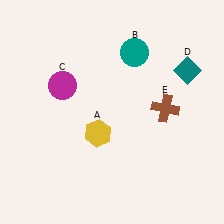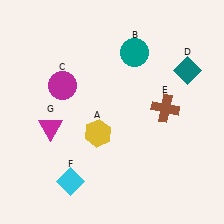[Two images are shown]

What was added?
A cyan diamond (F), a magenta triangle (G) were added in Image 2.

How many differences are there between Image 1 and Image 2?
There are 2 differences between the two images.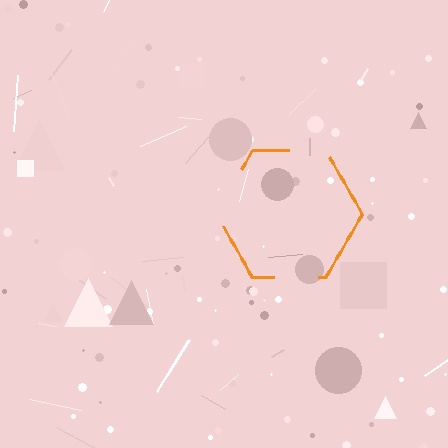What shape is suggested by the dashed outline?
The dashed outline suggests a hexagon.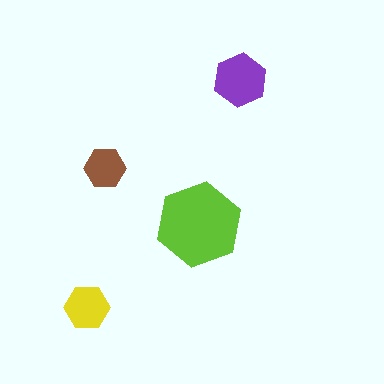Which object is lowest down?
The yellow hexagon is bottommost.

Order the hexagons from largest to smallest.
the lime one, the purple one, the yellow one, the brown one.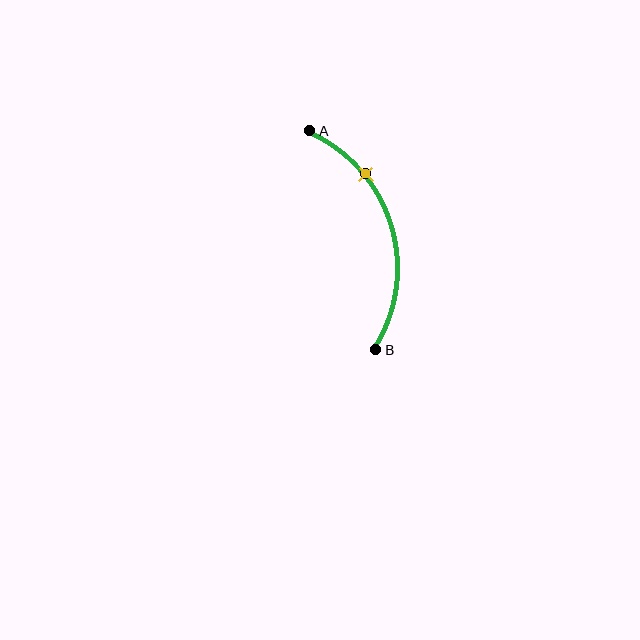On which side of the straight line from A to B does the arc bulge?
The arc bulges to the right of the straight line connecting A and B.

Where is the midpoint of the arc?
The arc midpoint is the point on the curve farthest from the straight line joining A and B. It sits to the right of that line.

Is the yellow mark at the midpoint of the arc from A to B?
No. The yellow mark lies on the arc but is closer to endpoint A. The arc midpoint would be at the point on the curve equidistant along the arc from both A and B.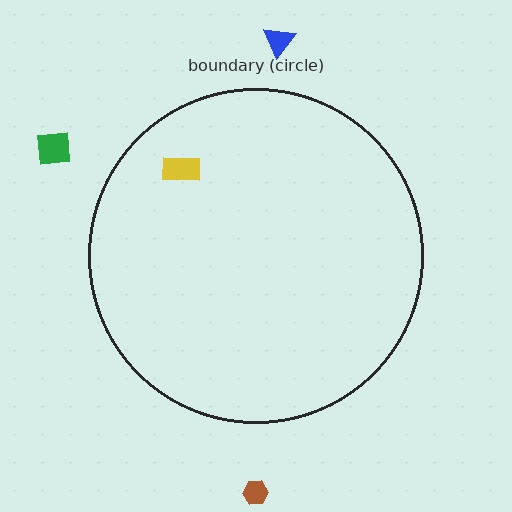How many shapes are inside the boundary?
1 inside, 3 outside.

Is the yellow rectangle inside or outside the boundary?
Inside.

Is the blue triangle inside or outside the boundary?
Outside.